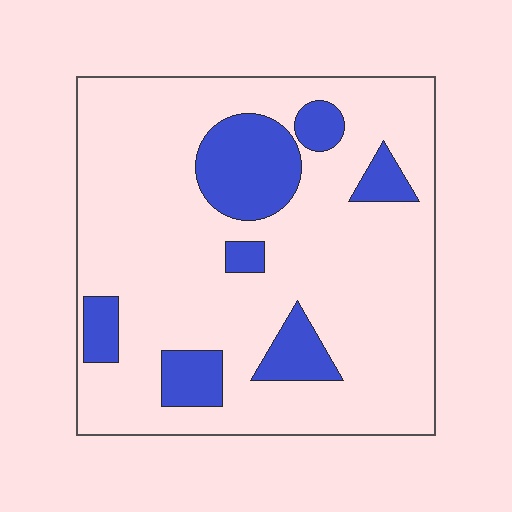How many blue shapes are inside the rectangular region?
7.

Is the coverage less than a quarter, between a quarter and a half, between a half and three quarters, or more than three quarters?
Less than a quarter.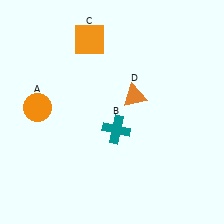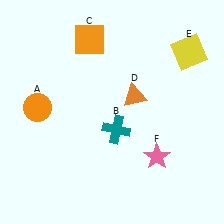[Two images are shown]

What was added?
A yellow square (E), a pink star (F) were added in Image 2.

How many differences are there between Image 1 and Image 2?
There are 2 differences between the two images.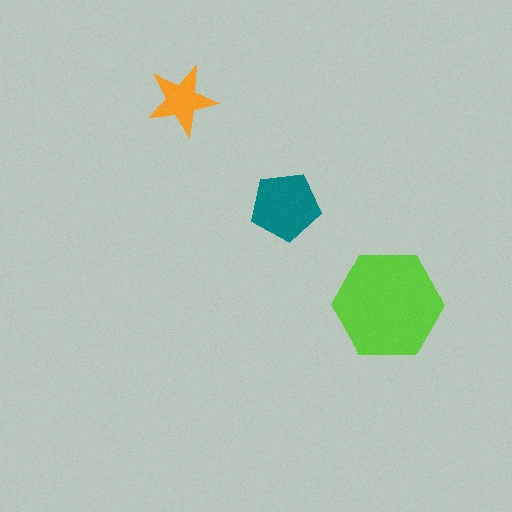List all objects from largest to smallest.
The lime hexagon, the teal pentagon, the orange star.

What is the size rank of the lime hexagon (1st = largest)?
1st.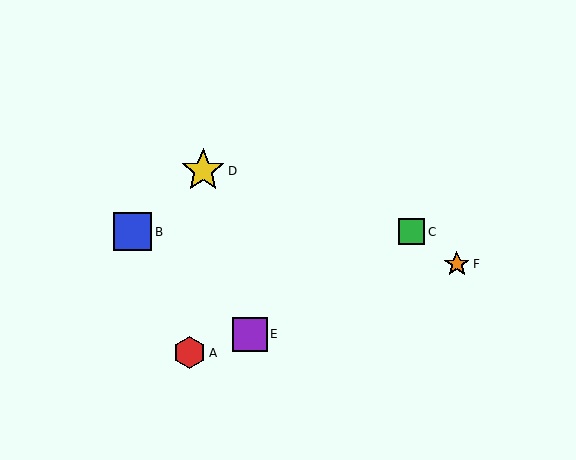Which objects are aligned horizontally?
Objects B, C are aligned horizontally.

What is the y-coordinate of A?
Object A is at y≈353.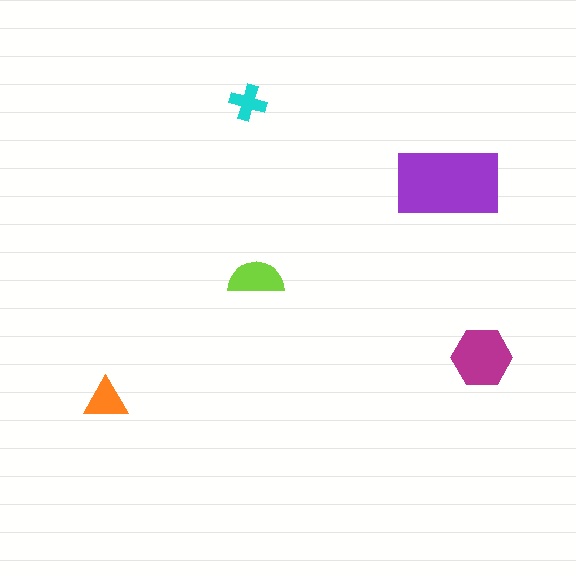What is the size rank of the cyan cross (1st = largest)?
5th.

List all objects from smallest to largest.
The cyan cross, the orange triangle, the lime semicircle, the magenta hexagon, the purple rectangle.